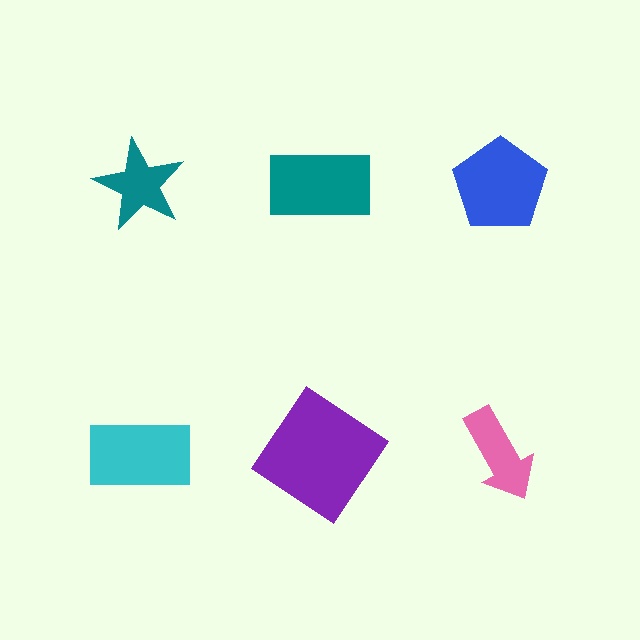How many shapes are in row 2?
3 shapes.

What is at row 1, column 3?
A blue pentagon.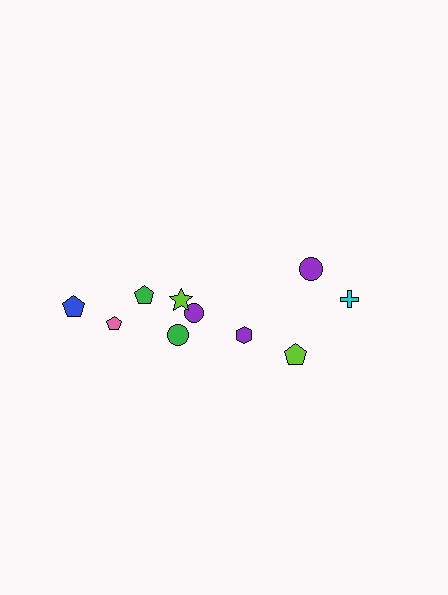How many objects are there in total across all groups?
There are 10 objects.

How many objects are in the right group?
There are 4 objects.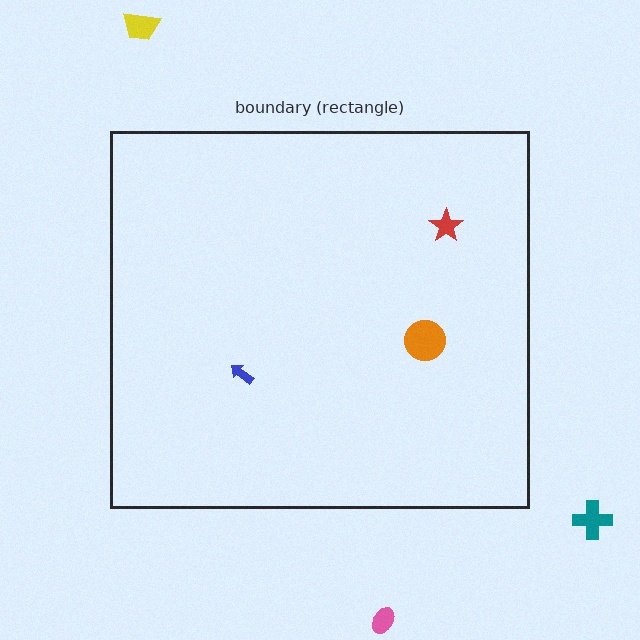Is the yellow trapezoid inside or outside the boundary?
Outside.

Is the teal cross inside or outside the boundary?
Outside.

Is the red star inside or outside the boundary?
Inside.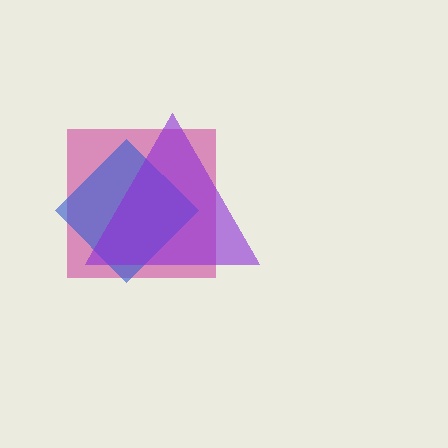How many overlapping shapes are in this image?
There are 3 overlapping shapes in the image.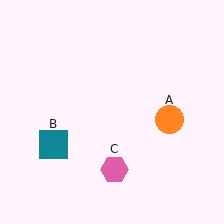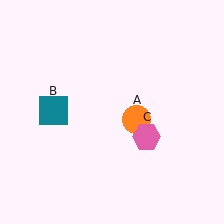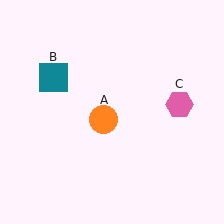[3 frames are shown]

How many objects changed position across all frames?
3 objects changed position: orange circle (object A), teal square (object B), pink hexagon (object C).